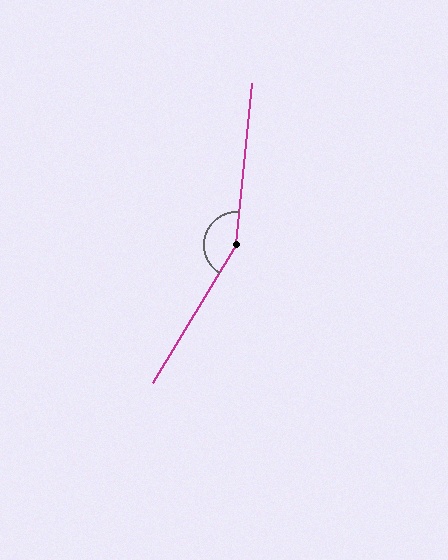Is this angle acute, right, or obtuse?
It is obtuse.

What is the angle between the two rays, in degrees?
Approximately 154 degrees.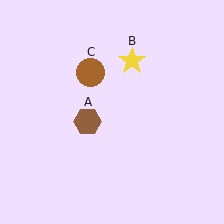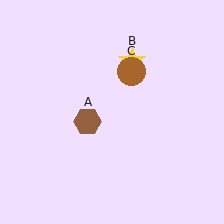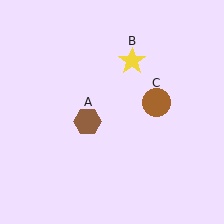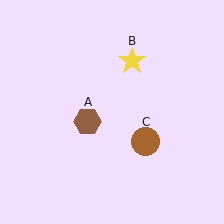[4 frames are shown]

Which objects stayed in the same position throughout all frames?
Brown hexagon (object A) and yellow star (object B) remained stationary.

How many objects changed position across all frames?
1 object changed position: brown circle (object C).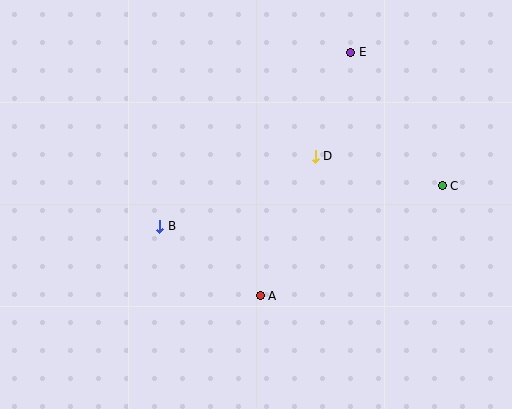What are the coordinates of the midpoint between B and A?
The midpoint between B and A is at (210, 261).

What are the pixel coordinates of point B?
Point B is at (160, 226).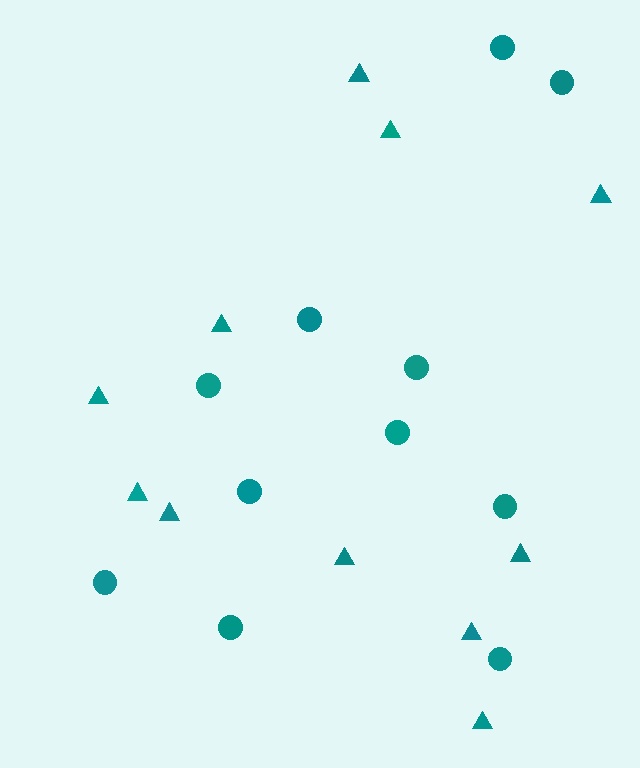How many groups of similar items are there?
There are 2 groups: one group of triangles (11) and one group of circles (11).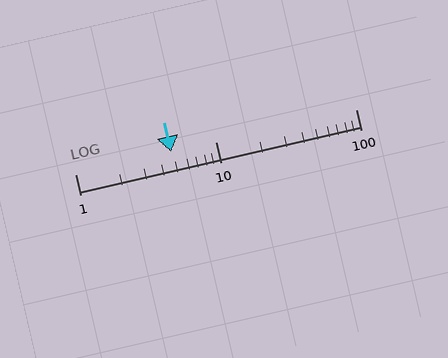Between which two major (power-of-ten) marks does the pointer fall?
The pointer is between 1 and 10.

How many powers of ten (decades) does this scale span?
The scale spans 2 decades, from 1 to 100.